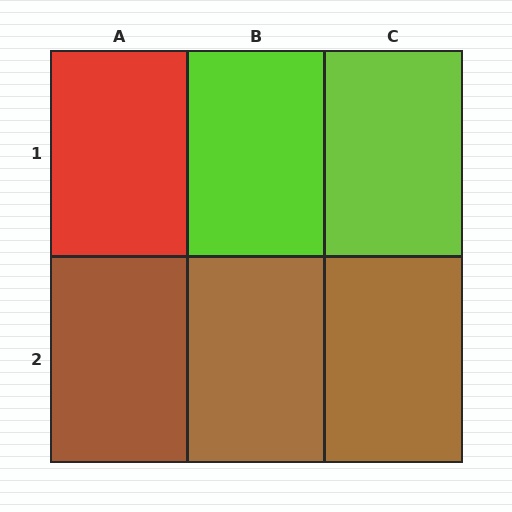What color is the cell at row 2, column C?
Brown.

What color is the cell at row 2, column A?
Brown.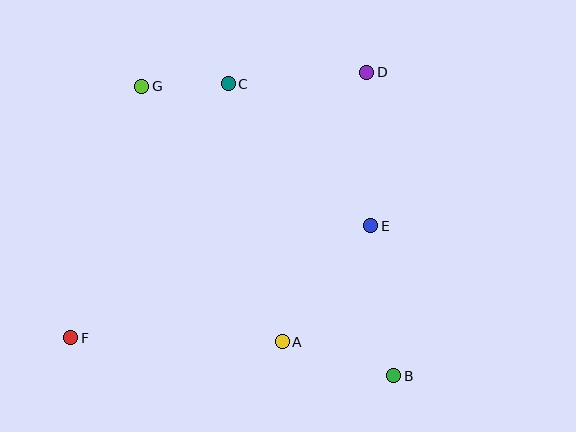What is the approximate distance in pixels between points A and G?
The distance between A and G is approximately 292 pixels.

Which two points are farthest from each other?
Points D and F are farthest from each other.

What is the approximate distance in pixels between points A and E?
The distance between A and E is approximately 146 pixels.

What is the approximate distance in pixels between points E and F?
The distance between E and F is approximately 320 pixels.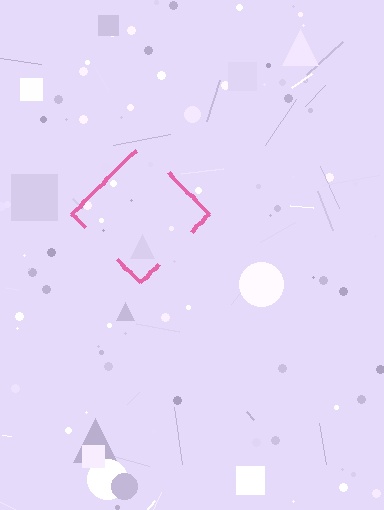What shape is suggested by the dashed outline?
The dashed outline suggests a diamond.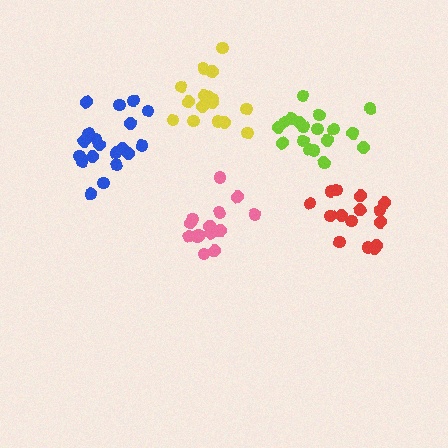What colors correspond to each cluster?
The clusters are colored: pink, yellow, red, lime, blue.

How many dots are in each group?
Group 1: 15 dots, Group 2: 16 dots, Group 3: 15 dots, Group 4: 19 dots, Group 5: 19 dots (84 total).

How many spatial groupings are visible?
There are 5 spatial groupings.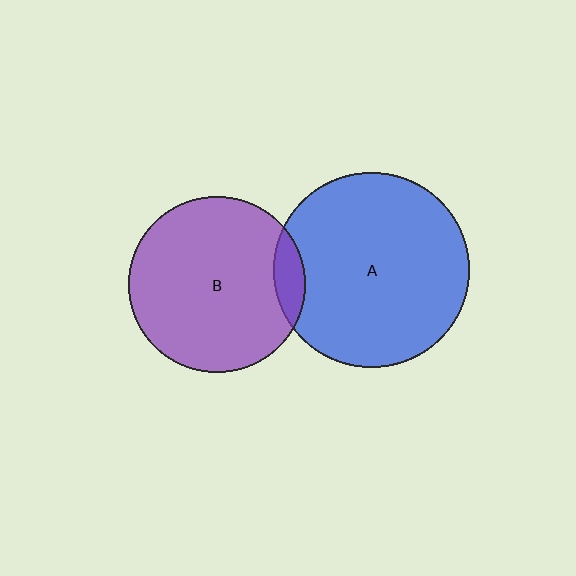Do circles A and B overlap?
Yes.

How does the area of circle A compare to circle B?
Approximately 1.2 times.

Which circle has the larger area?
Circle A (blue).